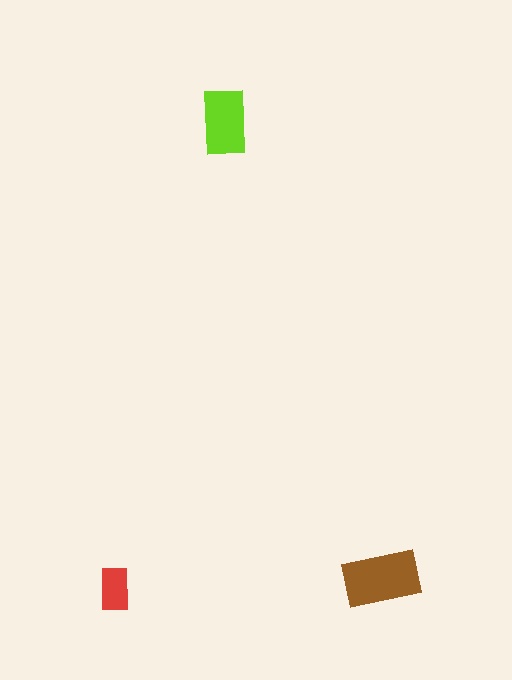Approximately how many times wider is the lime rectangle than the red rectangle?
About 1.5 times wider.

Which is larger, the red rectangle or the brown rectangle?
The brown one.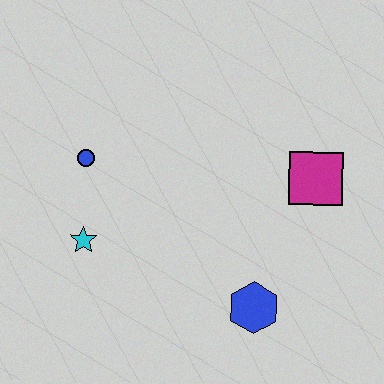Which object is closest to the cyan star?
The blue circle is closest to the cyan star.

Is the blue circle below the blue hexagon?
No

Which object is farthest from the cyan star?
The magenta square is farthest from the cyan star.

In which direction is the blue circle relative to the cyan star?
The blue circle is above the cyan star.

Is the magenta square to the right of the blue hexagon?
Yes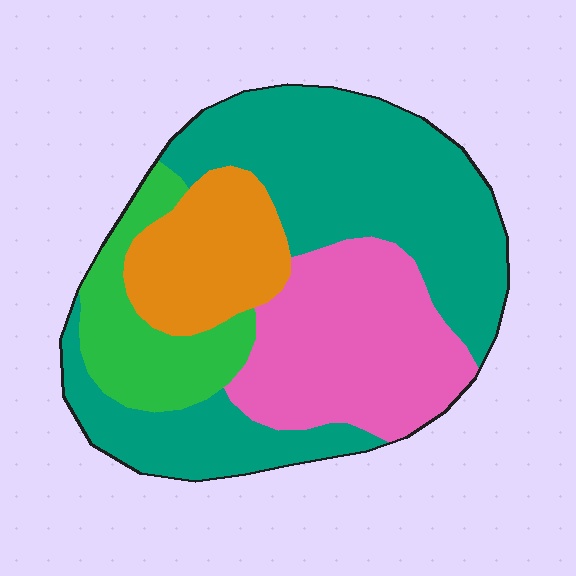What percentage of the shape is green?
Green covers 14% of the shape.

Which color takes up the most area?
Teal, at roughly 45%.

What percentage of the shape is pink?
Pink takes up between a sixth and a third of the shape.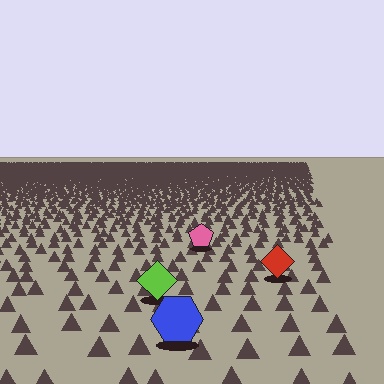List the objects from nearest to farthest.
From nearest to farthest: the blue hexagon, the lime diamond, the red diamond, the pink pentagon.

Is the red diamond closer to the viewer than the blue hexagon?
No. The blue hexagon is closer — you can tell from the texture gradient: the ground texture is coarser near it.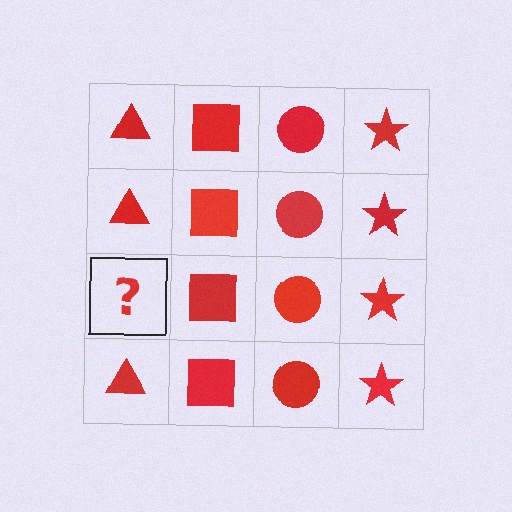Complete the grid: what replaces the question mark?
The question mark should be replaced with a red triangle.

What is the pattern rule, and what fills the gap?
The rule is that each column has a consistent shape. The gap should be filled with a red triangle.